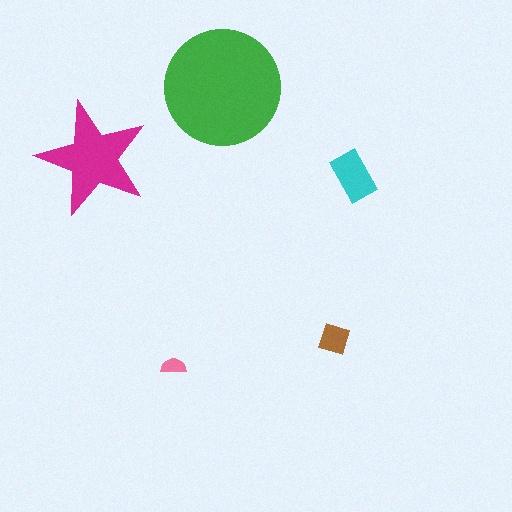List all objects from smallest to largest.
The pink semicircle, the brown diamond, the cyan rectangle, the magenta star, the green circle.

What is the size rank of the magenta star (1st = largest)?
2nd.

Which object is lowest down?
The pink semicircle is bottommost.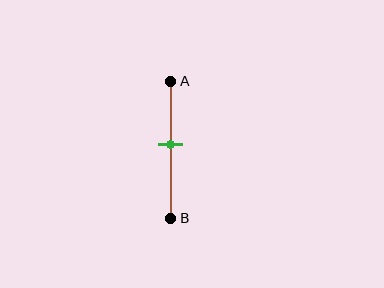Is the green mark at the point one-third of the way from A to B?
No, the mark is at about 45% from A, not at the 33% one-third point.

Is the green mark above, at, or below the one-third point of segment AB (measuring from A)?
The green mark is below the one-third point of segment AB.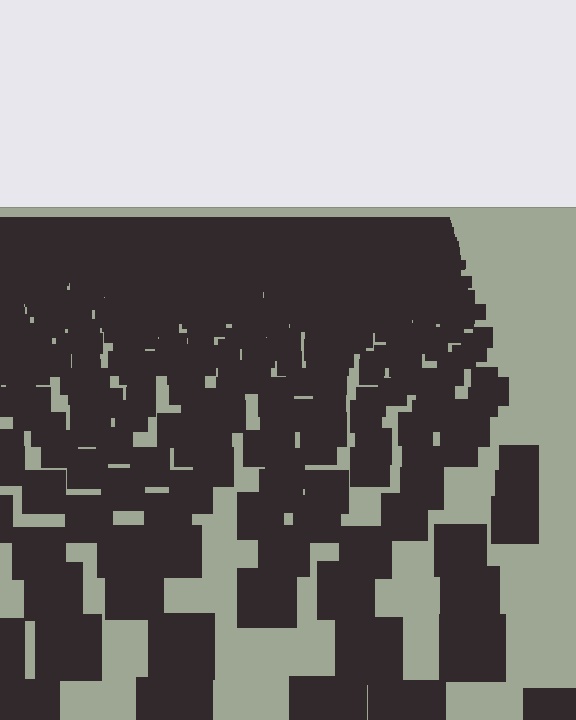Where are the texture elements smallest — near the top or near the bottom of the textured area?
Near the top.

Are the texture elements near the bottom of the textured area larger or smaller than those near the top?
Larger. Near the bottom, elements are closer to the viewer and appear at a bigger on-screen size.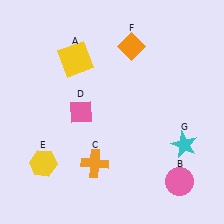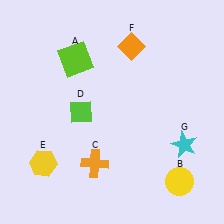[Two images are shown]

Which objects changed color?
A changed from yellow to lime. B changed from pink to yellow. D changed from pink to lime.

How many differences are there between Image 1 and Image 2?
There are 3 differences between the two images.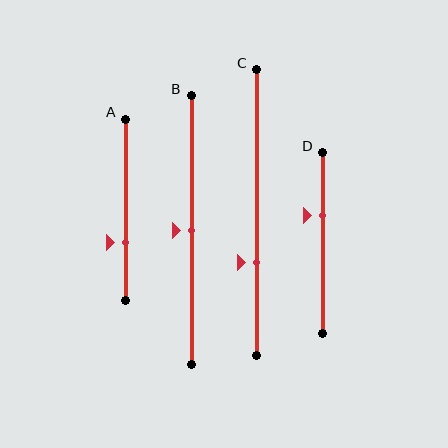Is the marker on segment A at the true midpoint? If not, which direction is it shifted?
No, the marker on segment A is shifted downward by about 18% of the segment length.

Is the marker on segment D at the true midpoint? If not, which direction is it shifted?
No, the marker on segment D is shifted upward by about 15% of the segment length.